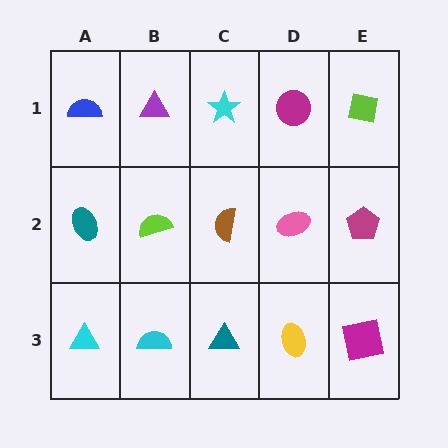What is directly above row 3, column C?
A brown semicircle.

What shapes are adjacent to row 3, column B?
A lime semicircle (row 2, column B), a cyan triangle (row 3, column A), a teal triangle (row 3, column C).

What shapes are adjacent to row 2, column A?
A blue semicircle (row 1, column A), a cyan triangle (row 3, column A), a lime semicircle (row 2, column B).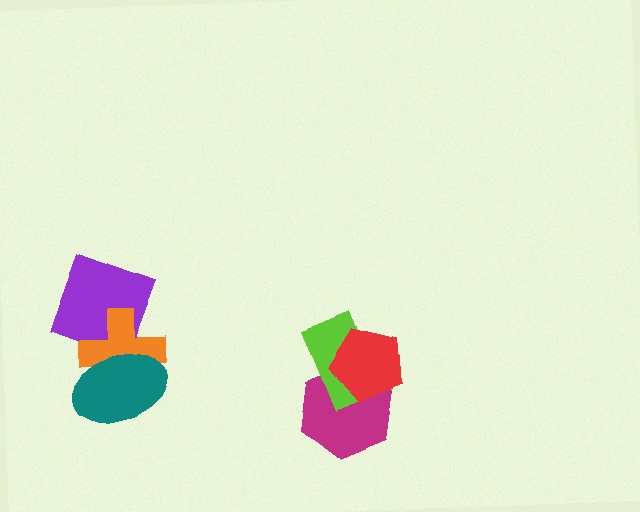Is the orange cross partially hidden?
Yes, it is partially covered by another shape.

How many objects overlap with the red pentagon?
2 objects overlap with the red pentagon.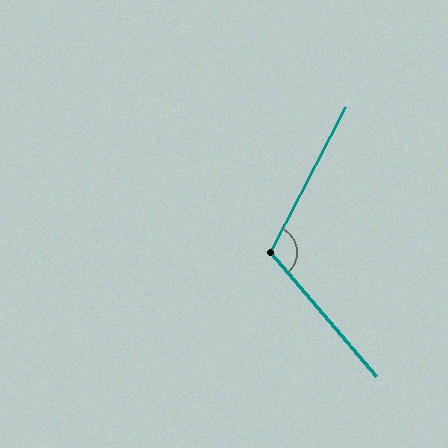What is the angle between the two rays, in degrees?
Approximately 112 degrees.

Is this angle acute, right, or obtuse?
It is obtuse.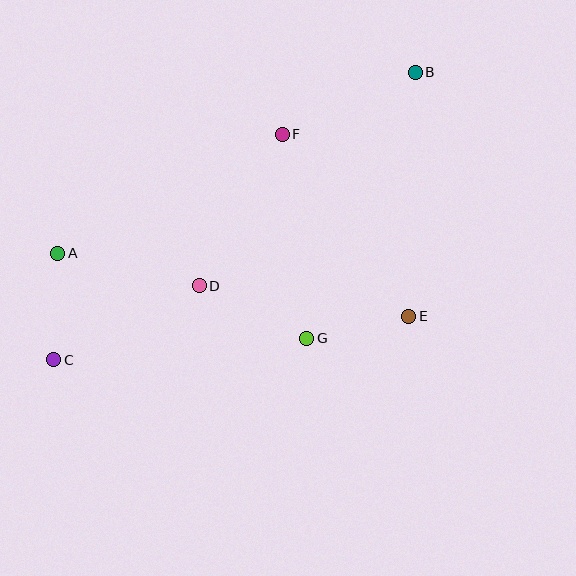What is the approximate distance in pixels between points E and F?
The distance between E and F is approximately 222 pixels.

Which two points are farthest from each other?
Points B and C are farthest from each other.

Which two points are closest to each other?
Points E and G are closest to each other.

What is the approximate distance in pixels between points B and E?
The distance between B and E is approximately 244 pixels.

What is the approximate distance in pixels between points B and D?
The distance between B and D is approximately 304 pixels.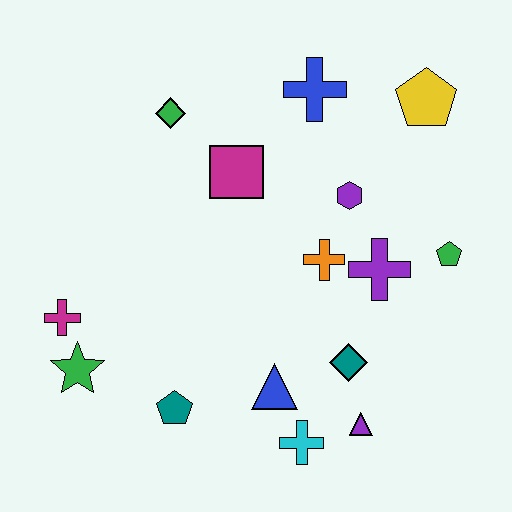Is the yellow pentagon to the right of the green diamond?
Yes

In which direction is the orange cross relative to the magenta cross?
The orange cross is to the right of the magenta cross.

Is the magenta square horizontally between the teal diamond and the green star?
Yes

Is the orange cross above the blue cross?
No